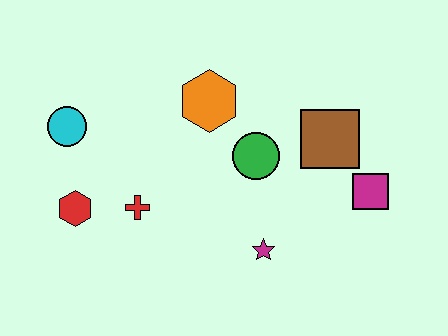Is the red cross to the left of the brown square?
Yes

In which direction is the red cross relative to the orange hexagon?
The red cross is below the orange hexagon.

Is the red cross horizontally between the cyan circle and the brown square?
Yes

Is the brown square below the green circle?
No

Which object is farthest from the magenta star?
The cyan circle is farthest from the magenta star.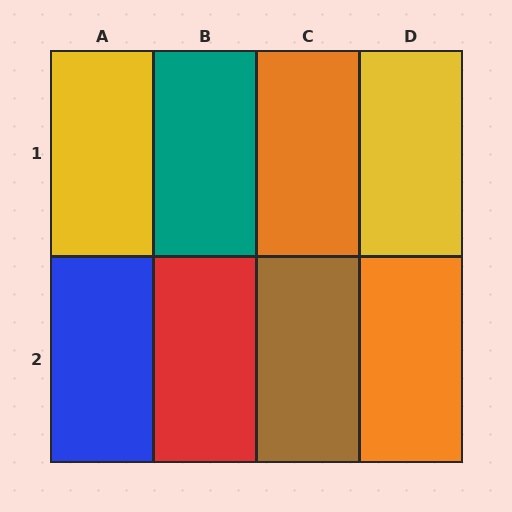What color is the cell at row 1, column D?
Yellow.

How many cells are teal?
1 cell is teal.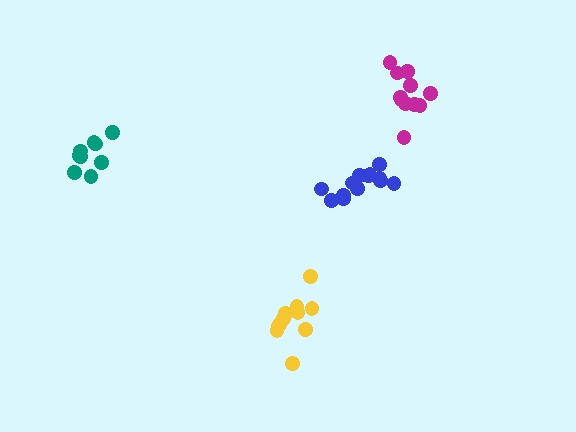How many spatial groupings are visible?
There are 4 spatial groupings.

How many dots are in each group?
Group 1: 9 dots, Group 2: 13 dots, Group 3: 11 dots, Group 4: 11 dots (44 total).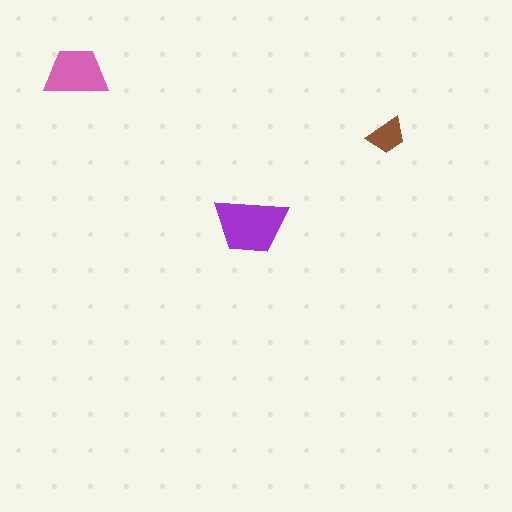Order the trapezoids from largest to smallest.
the purple one, the pink one, the brown one.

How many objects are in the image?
There are 3 objects in the image.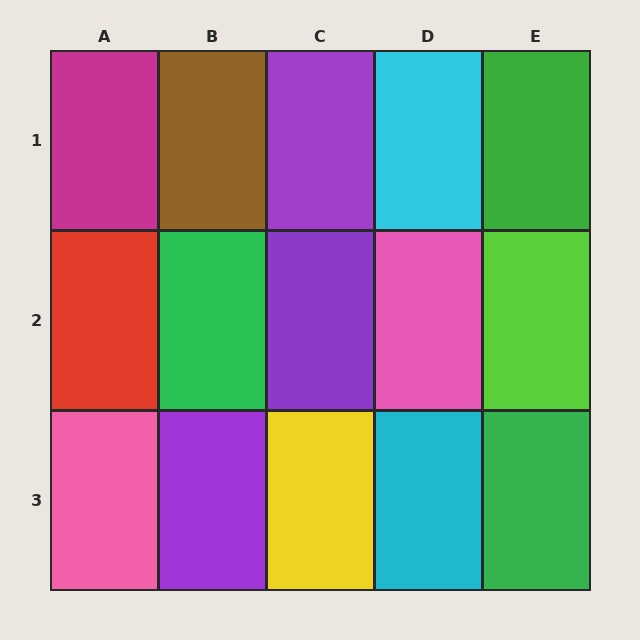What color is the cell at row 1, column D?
Cyan.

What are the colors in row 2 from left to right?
Red, green, purple, pink, lime.